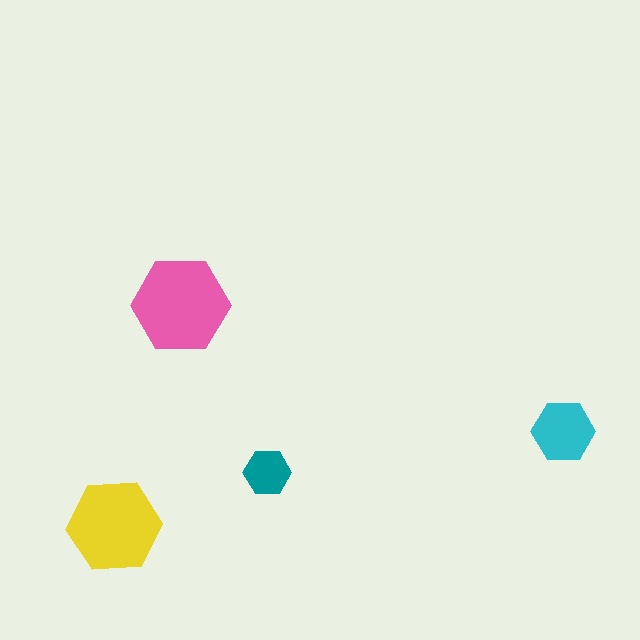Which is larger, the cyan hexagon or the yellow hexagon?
The yellow one.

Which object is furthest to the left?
The yellow hexagon is leftmost.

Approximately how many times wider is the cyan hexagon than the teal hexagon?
About 1.5 times wider.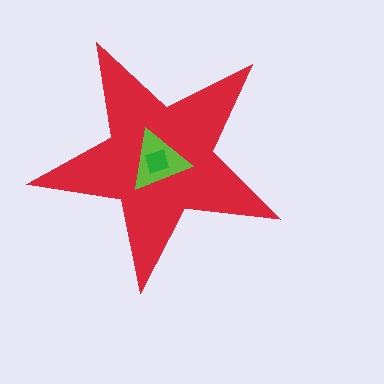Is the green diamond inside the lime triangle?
Yes.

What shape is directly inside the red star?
The lime triangle.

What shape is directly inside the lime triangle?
The green diamond.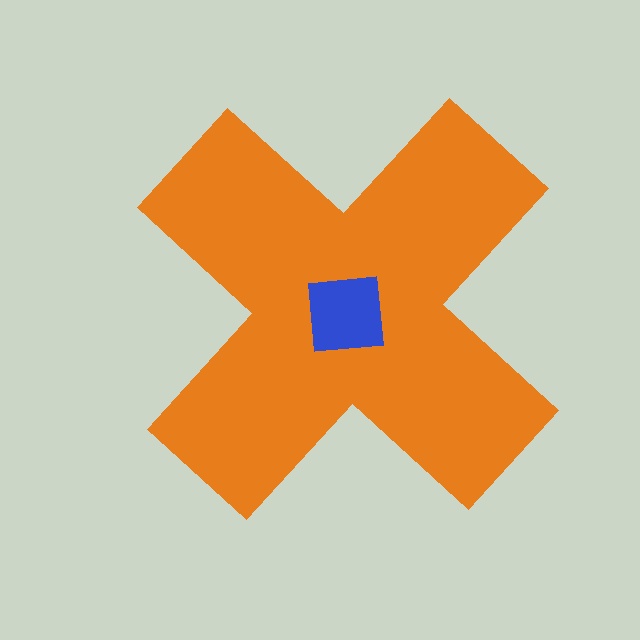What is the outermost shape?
The orange cross.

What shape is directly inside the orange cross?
The blue square.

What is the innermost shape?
The blue square.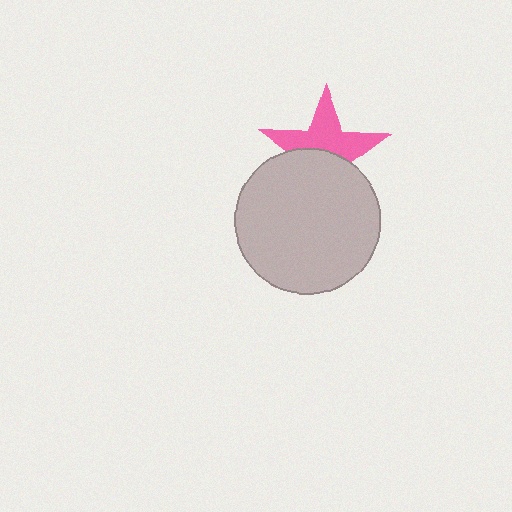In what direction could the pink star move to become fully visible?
The pink star could move up. That would shift it out from behind the light gray circle entirely.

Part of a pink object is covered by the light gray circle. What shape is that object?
It is a star.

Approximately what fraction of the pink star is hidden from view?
Roughly 48% of the pink star is hidden behind the light gray circle.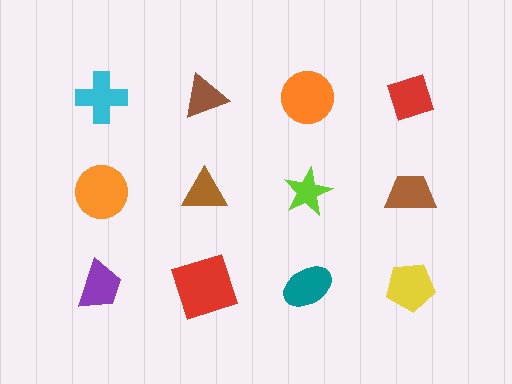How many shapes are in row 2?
4 shapes.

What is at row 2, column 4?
A brown trapezoid.